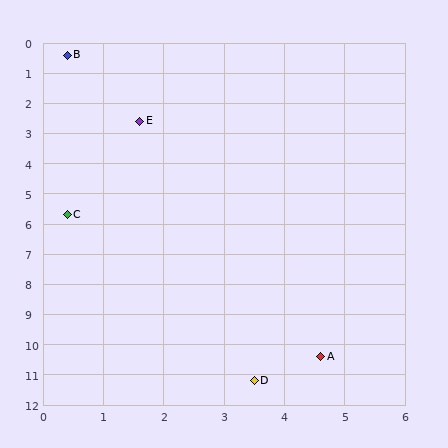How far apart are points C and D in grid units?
Points C and D are about 6.3 grid units apart.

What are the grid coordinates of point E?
Point E is at approximately (1.6, 2.6).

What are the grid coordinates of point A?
Point A is at approximately (4.6, 10.4).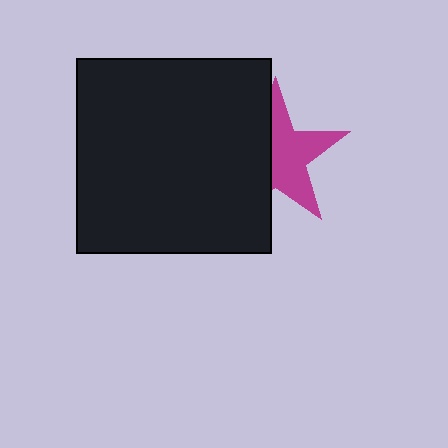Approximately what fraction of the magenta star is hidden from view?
Roughly 44% of the magenta star is hidden behind the black square.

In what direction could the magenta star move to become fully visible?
The magenta star could move right. That would shift it out from behind the black square entirely.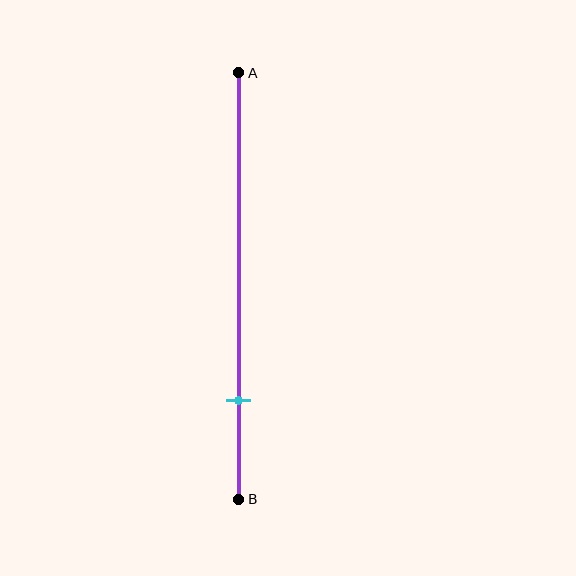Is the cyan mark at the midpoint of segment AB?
No, the mark is at about 75% from A, not at the 50% midpoint.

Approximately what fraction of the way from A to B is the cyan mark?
The cyan mark is approximately 75% of the way from A to B.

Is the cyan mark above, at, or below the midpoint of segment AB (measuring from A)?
The cyan mark is below the midpoint of segment AB.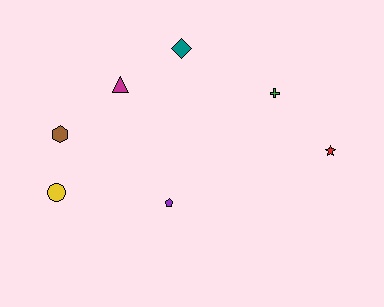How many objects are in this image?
There are 7 objects.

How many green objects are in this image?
There is 1 green object.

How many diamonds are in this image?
There is 1 diamond.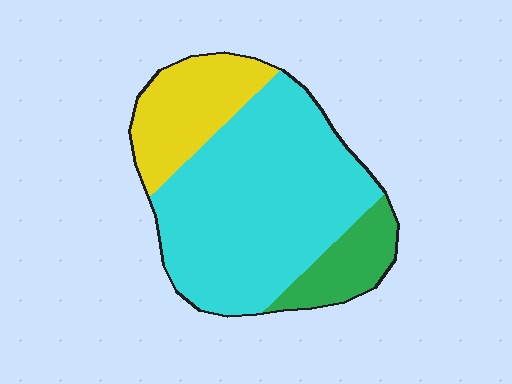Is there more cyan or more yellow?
Cyan.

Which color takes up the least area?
Green, at roughly 15%.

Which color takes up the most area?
Cyan, at roughly 65%.